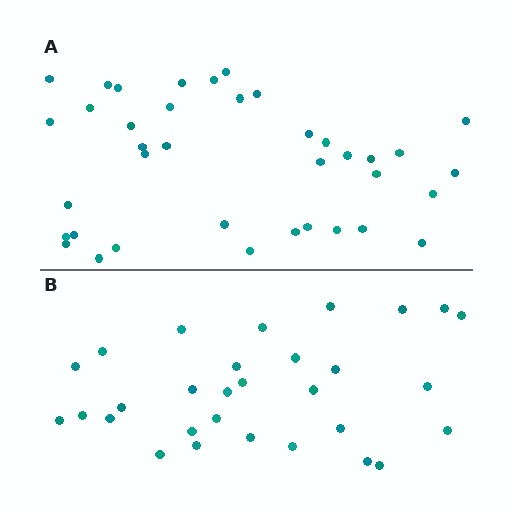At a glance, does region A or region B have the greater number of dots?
Region A (the top region) has more dots.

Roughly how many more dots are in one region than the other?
Region A has roughly 8 or so more dots than region B.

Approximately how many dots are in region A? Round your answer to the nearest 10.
About 40 dots. (The exact count is 38, which rounds to 40.)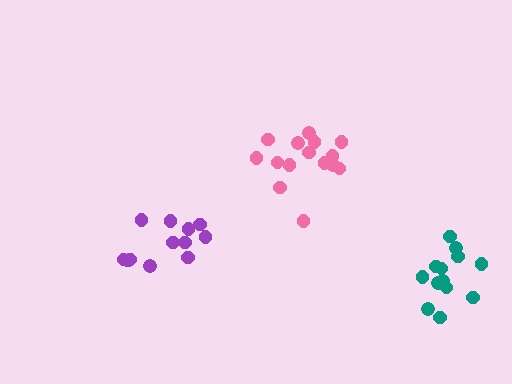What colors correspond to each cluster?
The clusters are colored: pink, purple, teal.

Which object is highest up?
The pink cluster is topmost.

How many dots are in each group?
Group 1: 15 dots, Group 2: 12 dots, Group 3: 13 dots (40 total).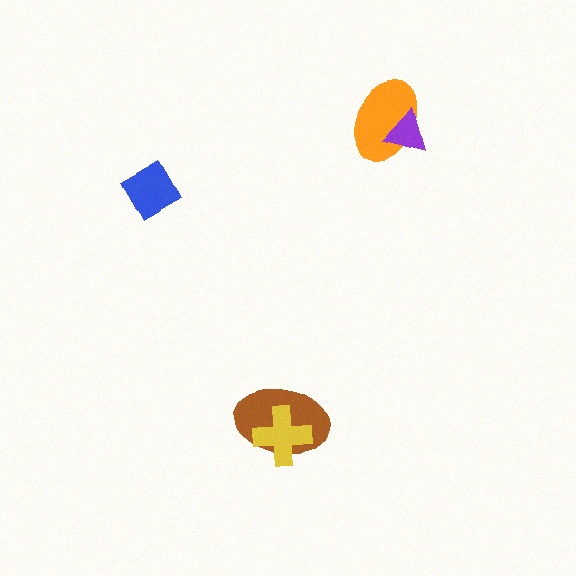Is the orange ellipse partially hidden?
Yes, it is partially covered by another shape.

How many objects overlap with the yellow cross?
1 object overlaps with the yellow cross.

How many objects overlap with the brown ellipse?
1 object overlaps with the brown ellipse.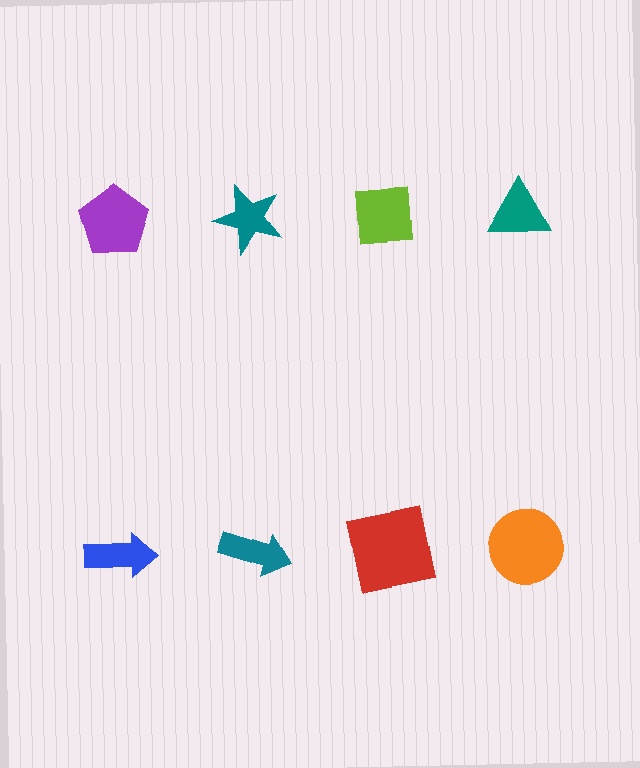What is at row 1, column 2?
A teal star.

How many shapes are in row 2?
4 shapes.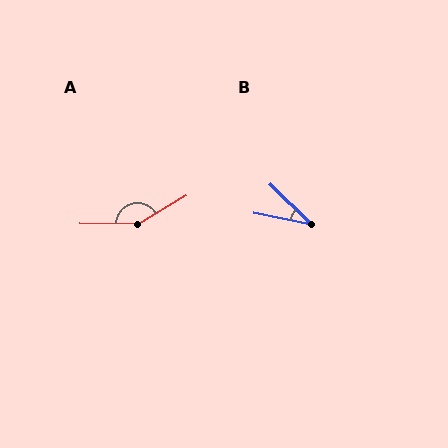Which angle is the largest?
A, at approximately 149 degrees.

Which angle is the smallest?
B, at approximately 33 degrees.